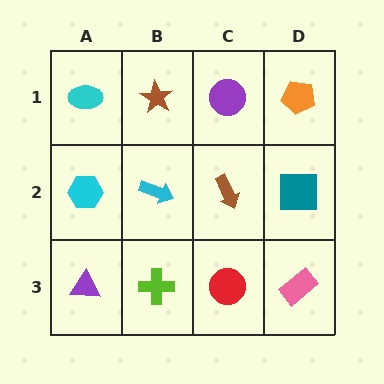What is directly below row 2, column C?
A red circle.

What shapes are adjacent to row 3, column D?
A teal square (row 2, column D), a red circle (row 3, column C).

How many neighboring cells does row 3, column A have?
2.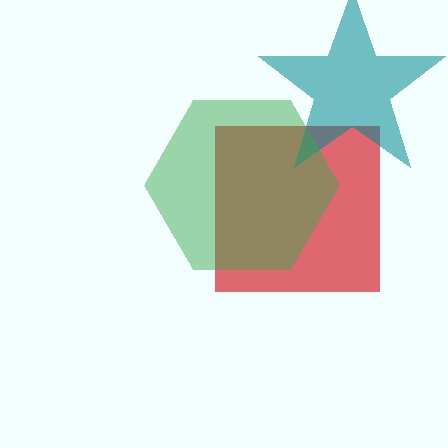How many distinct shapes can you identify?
There are 3 distinct shapes: a red square, a teal star, a green hexagon.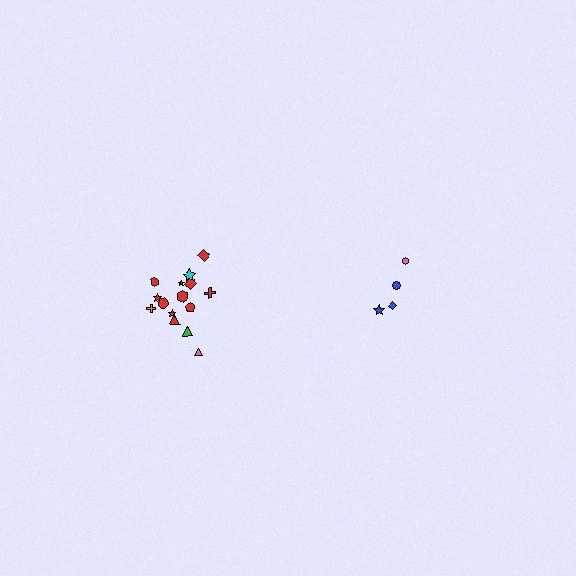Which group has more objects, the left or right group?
The left group.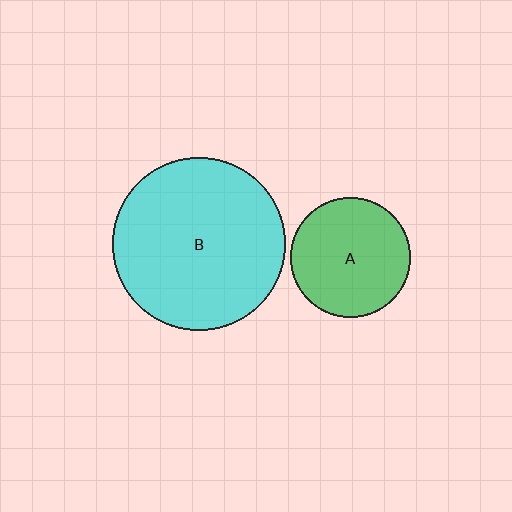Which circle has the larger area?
Circle B (cyan).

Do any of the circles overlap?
No, none of the circles overlap.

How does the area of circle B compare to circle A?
Approximately 2.1 times.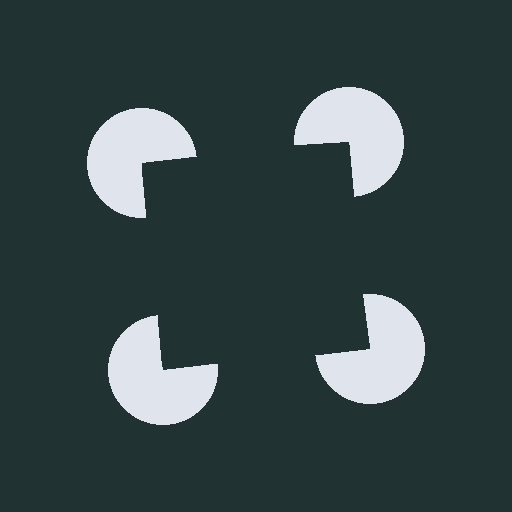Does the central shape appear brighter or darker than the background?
It typically appears slightly darker than the background, even though no actual brightness change is drawn.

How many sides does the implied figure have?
4 sides.